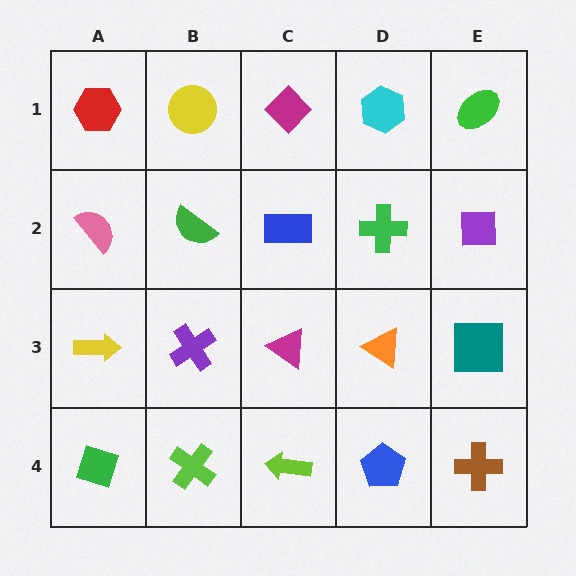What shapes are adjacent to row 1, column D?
A green cross (row 2, column D), a magenta diamond (row 1, column C), a green ellipse (row 1, column E).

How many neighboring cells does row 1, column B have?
3.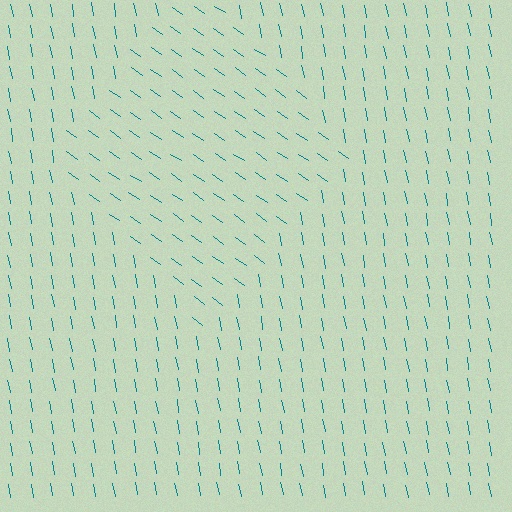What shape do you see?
I see a diamond.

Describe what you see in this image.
The image is filled with small teal line segments. A diamond region in the image has lines oriented differently from the surrounding lines, creating a visible texture boundary.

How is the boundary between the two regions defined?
The boundary is defined purely by a change in line orientation (approximately 45 degrees difference). All lines are the same color and thickness.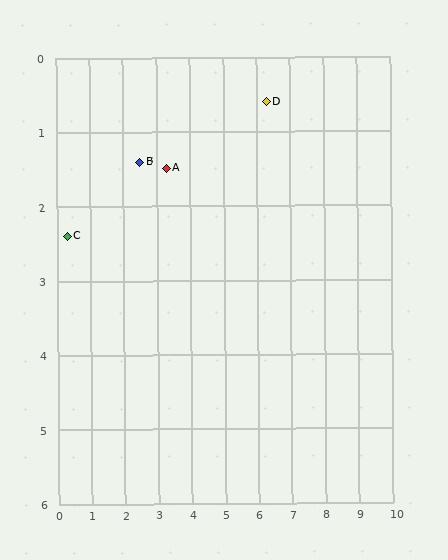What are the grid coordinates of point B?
Point B is at approximately (2.5, 1.4).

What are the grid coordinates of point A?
Point A is at approximately (3.3, 1.5).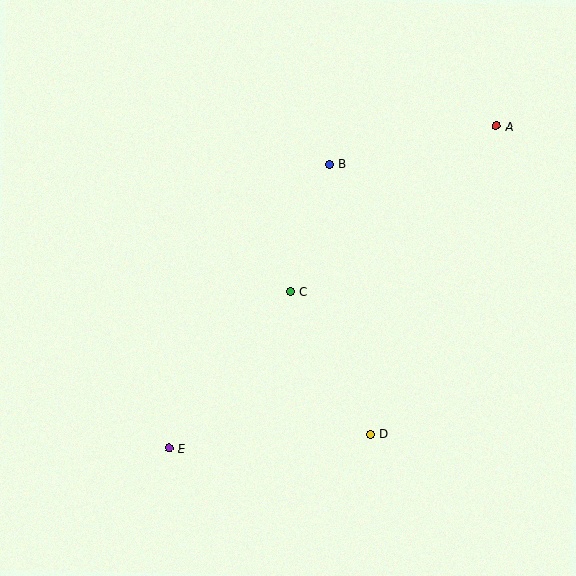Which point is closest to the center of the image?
Point C at (290, 292) is closest to the center.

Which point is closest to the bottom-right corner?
Point D is closest to the bottom-right corner.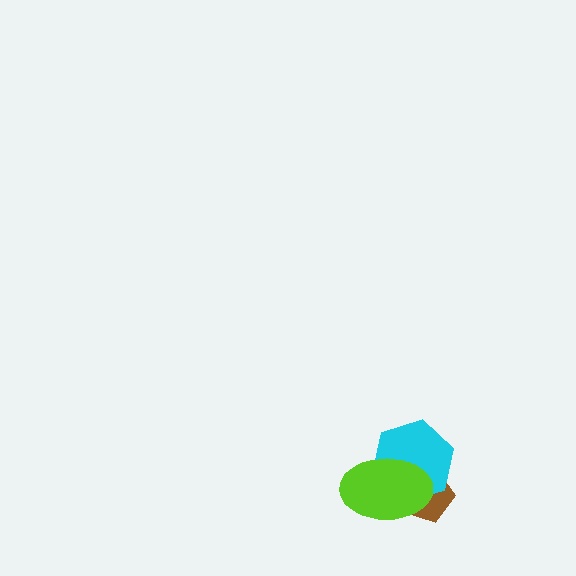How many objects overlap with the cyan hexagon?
2 objects overlap with the cyan hexagon.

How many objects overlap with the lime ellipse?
2 objects overlap with the lime ellipse.